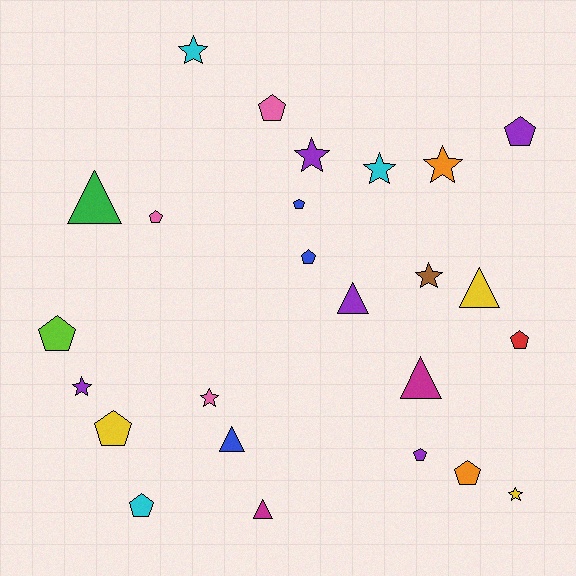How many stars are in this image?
There are 8 stars.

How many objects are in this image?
There are 25 objects.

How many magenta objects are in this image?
There are 2 magenta objects.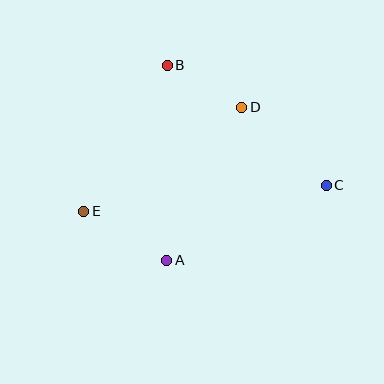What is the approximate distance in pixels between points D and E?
The distance between D and E is approximately 189 pixels.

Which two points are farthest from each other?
Points C and E are farthest from each other.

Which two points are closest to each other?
Points B and D are closest to each other.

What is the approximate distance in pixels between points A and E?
The distance between A and E is approximately 96 pixels.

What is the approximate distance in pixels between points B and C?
The distance between B and C is approximately 199 pixels.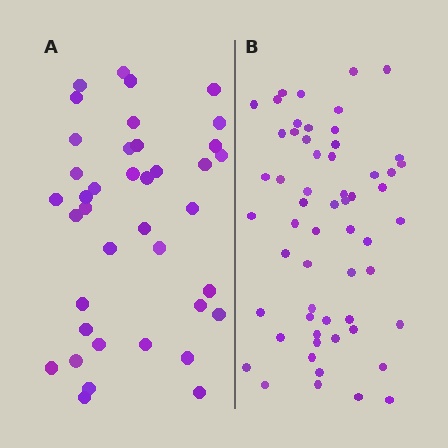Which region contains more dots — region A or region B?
Region B (the right region) has more dots.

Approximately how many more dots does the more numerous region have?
Region B has approximately 20 more dots than region A.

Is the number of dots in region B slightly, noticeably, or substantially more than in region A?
Region B has substantially more. The ratio is roughly 1.5 to 1.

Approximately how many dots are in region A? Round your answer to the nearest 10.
About 40 dots. (The exact count is 39, which rounds to 40.)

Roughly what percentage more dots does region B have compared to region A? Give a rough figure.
About 50% more.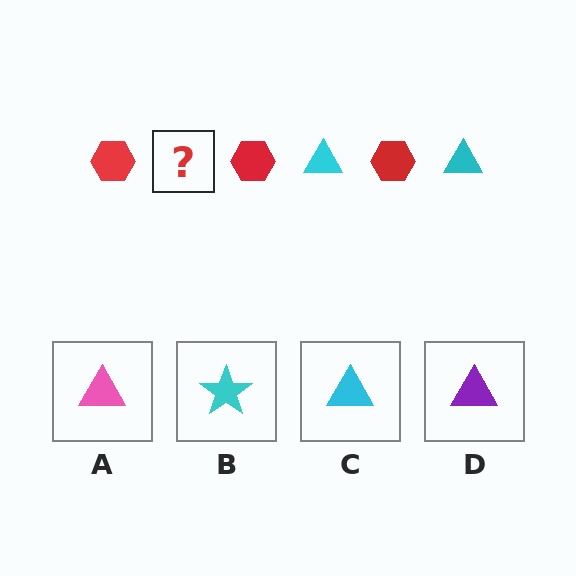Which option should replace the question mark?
Option C.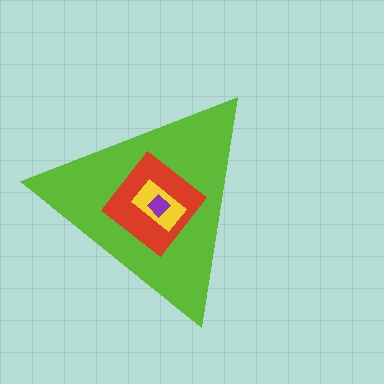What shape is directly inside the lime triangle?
The red diamond.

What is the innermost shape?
The purple diamond.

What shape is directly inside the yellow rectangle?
The purple diamond.